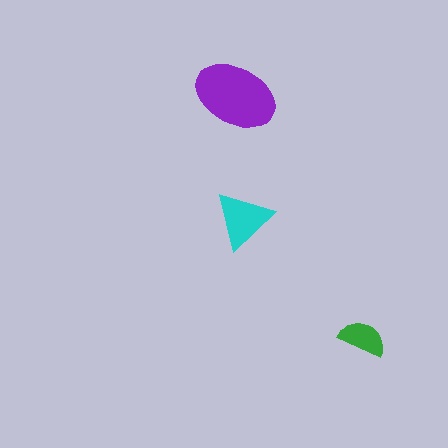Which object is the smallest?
The green semicircle.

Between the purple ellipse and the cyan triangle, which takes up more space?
The purple ellipse.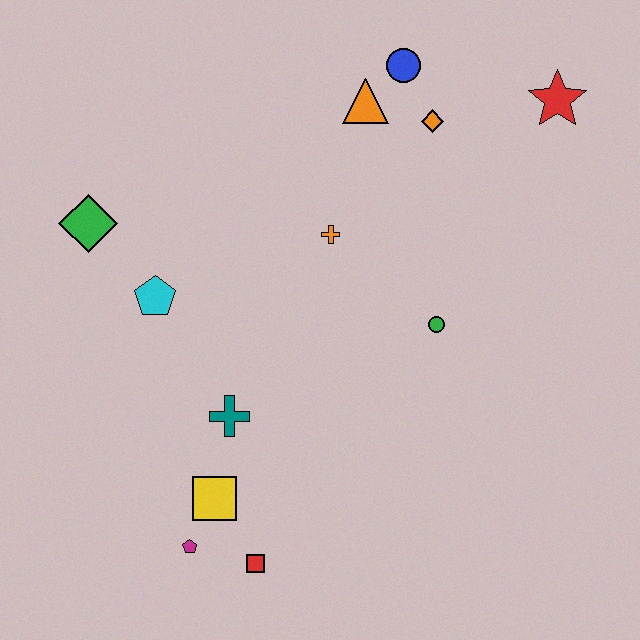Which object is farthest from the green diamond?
The red star is farthest from the green diamond.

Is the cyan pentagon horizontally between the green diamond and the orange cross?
Yes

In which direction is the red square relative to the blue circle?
The red square is below the blue circle.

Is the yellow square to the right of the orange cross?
No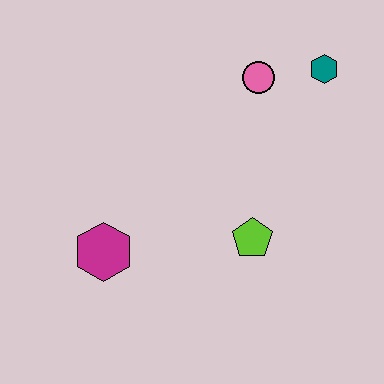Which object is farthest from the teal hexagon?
The magenta hexagon is farthest from the teal hexagon.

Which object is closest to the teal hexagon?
The pink circle is closest to the teal hexagon.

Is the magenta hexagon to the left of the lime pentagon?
Yes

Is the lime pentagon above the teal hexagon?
No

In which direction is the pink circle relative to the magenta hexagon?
The pink circle is above the magenta hexagon.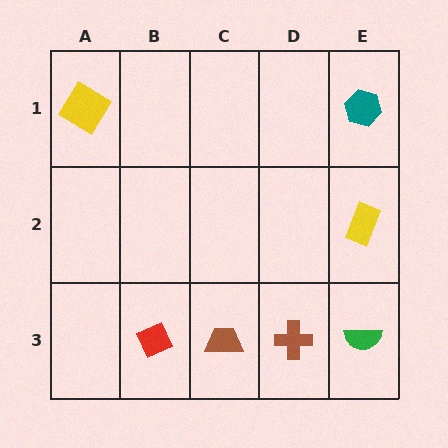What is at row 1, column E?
A teal hexagon.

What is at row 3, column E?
A green semicircle.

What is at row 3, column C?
A brown trapezoid.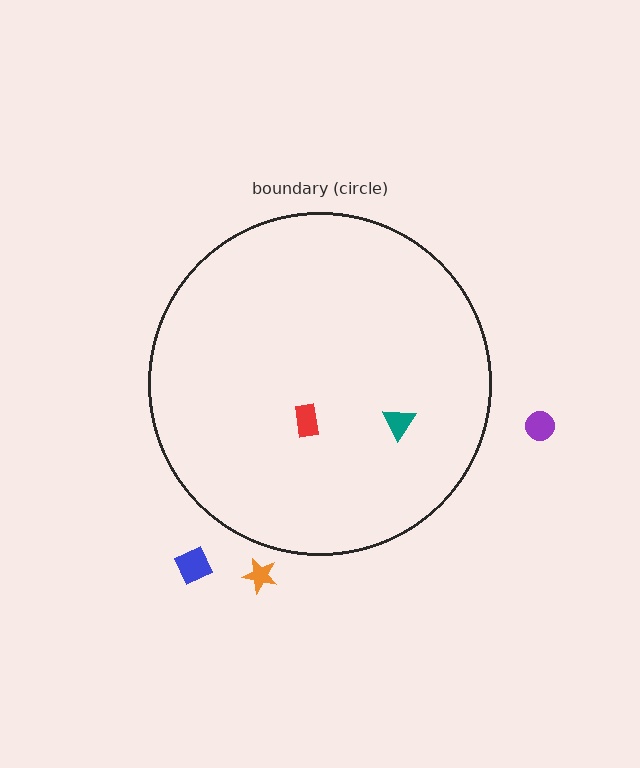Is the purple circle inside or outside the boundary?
Outside.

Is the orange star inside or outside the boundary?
Outside.